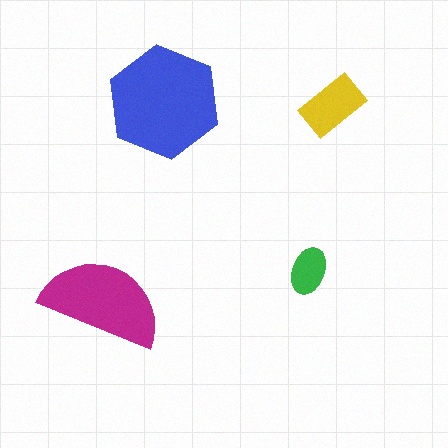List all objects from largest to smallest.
The blue hexagon, the magenta semicircle, the yellow rectangle, the green ellipse.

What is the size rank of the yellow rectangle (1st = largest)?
3rd.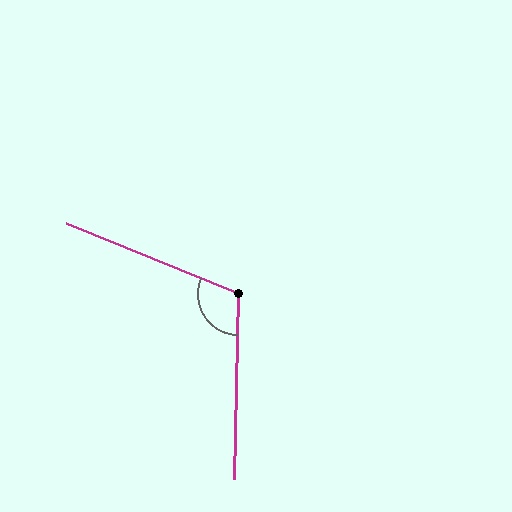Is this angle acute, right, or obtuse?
It is obtuse.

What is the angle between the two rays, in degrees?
Approximately 111 degrees.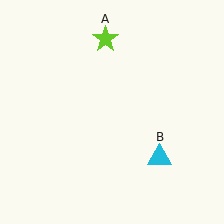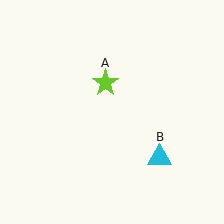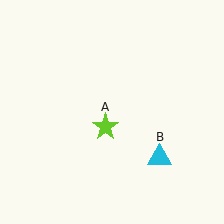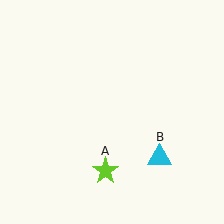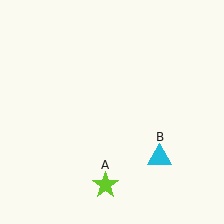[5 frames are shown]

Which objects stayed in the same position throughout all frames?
Cyan triangle (object B) remained stationary.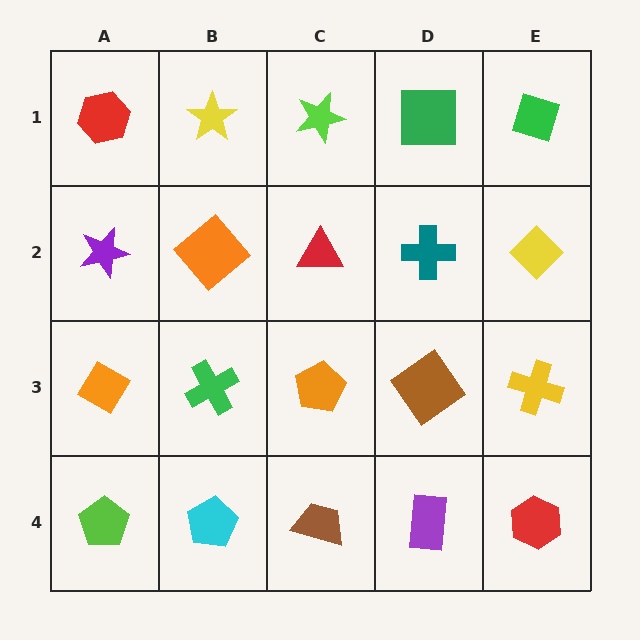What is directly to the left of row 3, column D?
An orange pentagon.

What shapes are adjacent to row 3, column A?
A purple star (row 2, column A), a lime pentagon (row 4, column A), a green cross (row 3, column B).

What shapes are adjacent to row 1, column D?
A teal cross (row 2, column D), a lime star (row 1, column C), a green diamond (row 1, column E).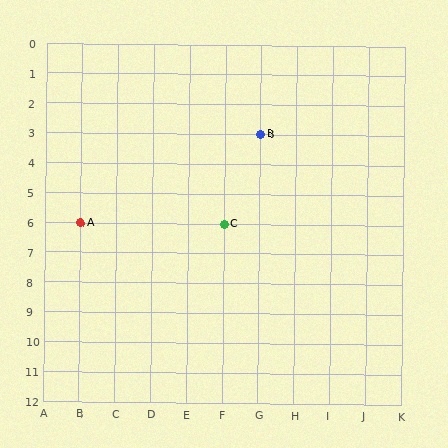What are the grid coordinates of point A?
Point A is at grid coordinates (B, 6).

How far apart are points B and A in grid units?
Points B and A are 5 columns and 3 rows apart (about 5.8 grid units diagonally).